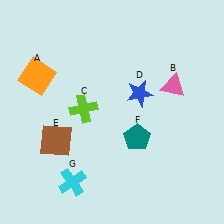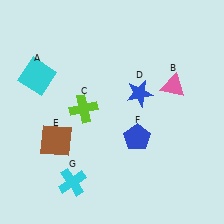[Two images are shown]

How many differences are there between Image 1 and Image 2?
There are 2 differences between the two images.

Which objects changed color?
A changed from orange to cyan. F changed from teal to blue.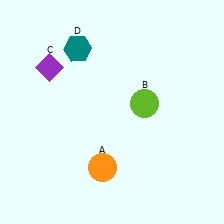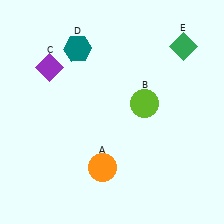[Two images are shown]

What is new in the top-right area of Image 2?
A green diamond (E) was added in the top-right area of Image 2.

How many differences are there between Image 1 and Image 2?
There is 1 difference between the two images.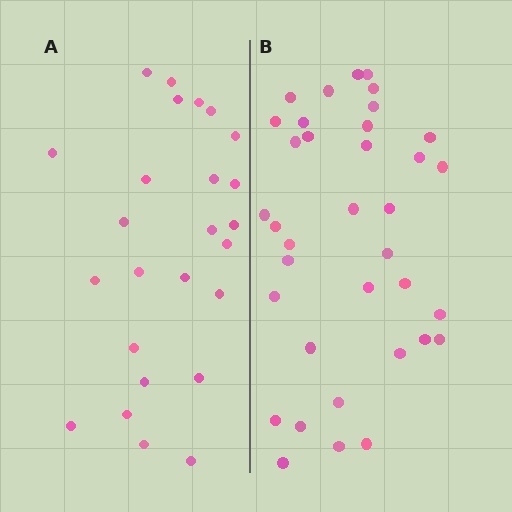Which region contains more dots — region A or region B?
Region B (the right region) has more dots.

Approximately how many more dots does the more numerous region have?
Region B has roughly 12 or so more dots than region A.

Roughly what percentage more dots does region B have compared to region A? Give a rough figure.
About 45% more.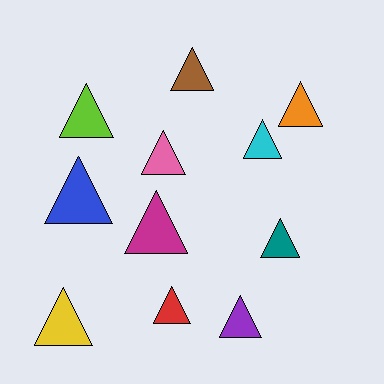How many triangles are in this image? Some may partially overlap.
There are 11 triangles.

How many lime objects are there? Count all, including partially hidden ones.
There is 1 lime object.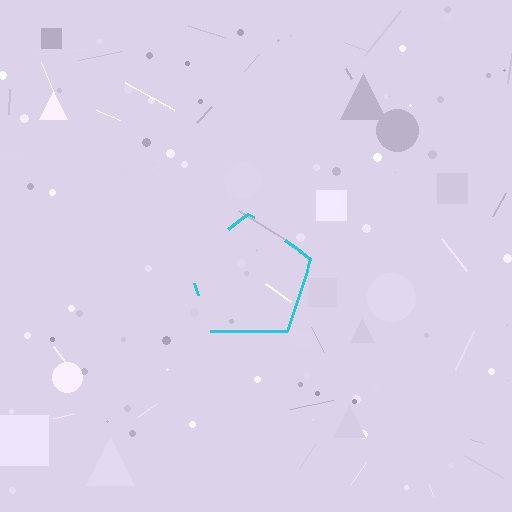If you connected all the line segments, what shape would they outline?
They would outline a pentagon.